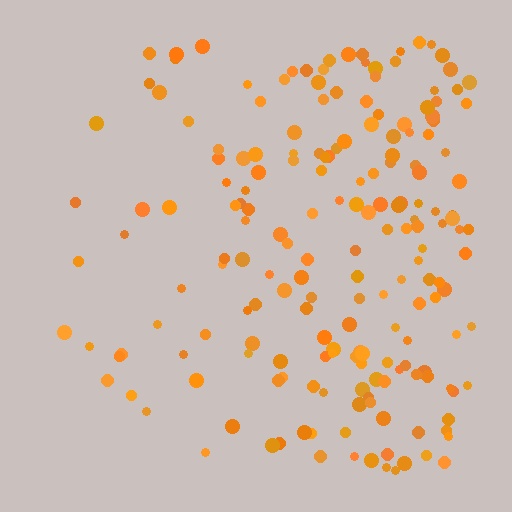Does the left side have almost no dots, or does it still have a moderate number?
Still a moderate number, just noticeably fewer than the right.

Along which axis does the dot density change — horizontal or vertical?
Horizontal.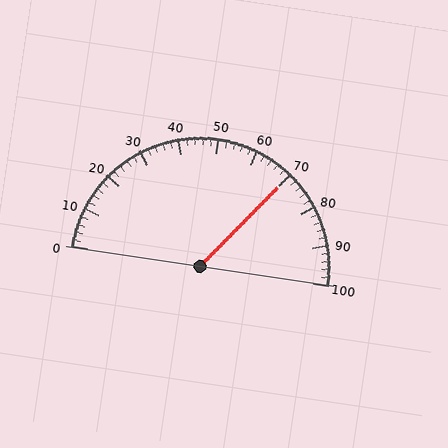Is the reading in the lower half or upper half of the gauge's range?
The reading is in the upper half of the range (0 to 100).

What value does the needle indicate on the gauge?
The needle indicates approximately 70.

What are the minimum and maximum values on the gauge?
The gauge ranges from 0 to 100.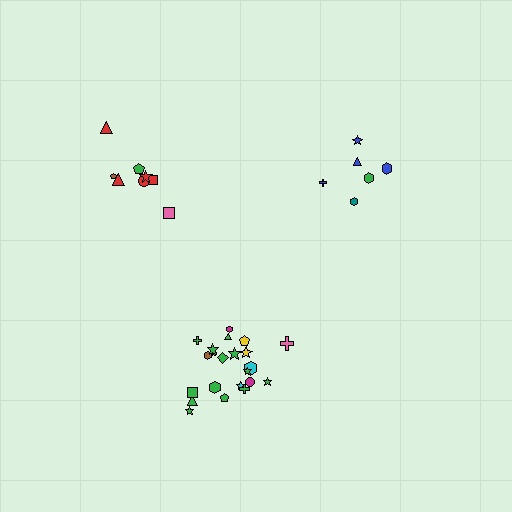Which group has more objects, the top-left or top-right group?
The top-left group.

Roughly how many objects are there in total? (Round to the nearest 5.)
Roughly 35 objects in total.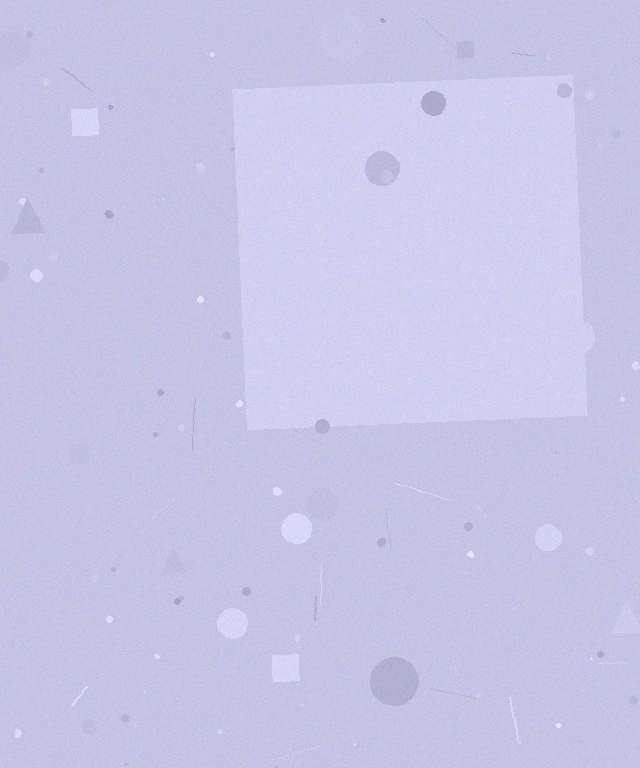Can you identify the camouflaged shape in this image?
The camouflaged shape is a square.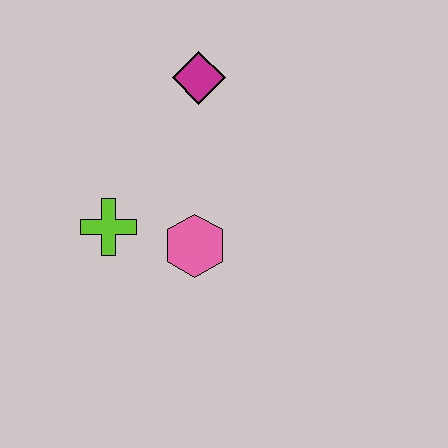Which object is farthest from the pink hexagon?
The magenta diamond is farthest from the pink hexagon.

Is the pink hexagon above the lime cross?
No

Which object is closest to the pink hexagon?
The lime cross is closest to the pink hexagon.